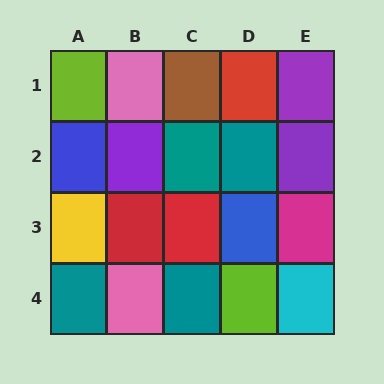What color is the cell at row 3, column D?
Blue.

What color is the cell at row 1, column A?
Lime.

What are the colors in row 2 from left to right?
Blue, purple, teal, teal, purple.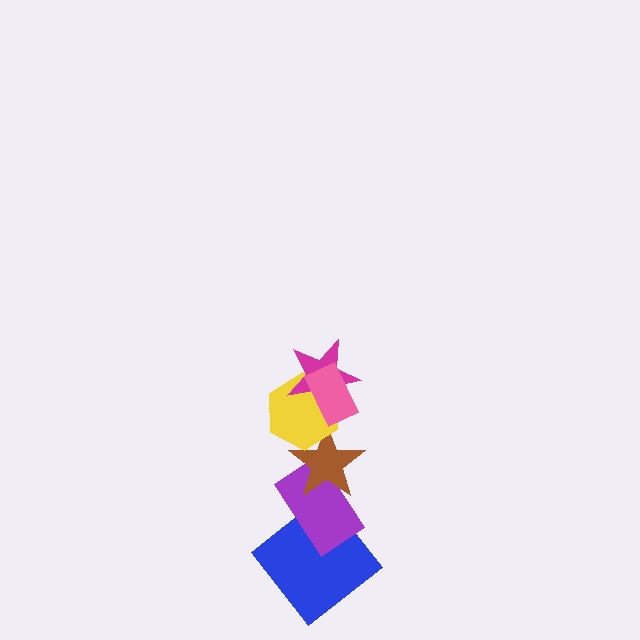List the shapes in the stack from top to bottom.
From top to bottom: the pink rectangle, the magenta star, the yellow hexagon, the brown star, the purple rectangle, the blue diamond.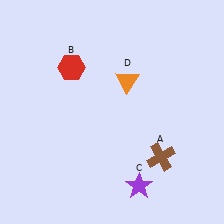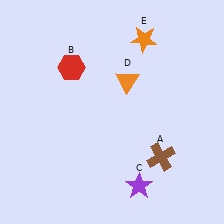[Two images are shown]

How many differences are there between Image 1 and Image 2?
There is 1 difference between the two images.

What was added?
An orange star (E) was added in Image 2.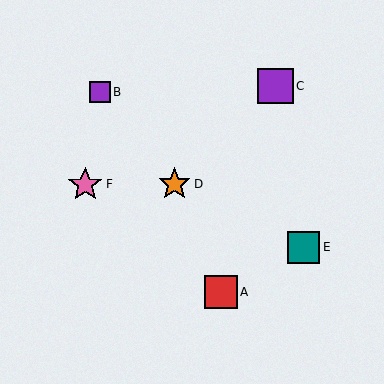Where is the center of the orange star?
The center of the orange star is at (174, 184).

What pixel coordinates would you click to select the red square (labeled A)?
Click at (221, 292) to select the red square A.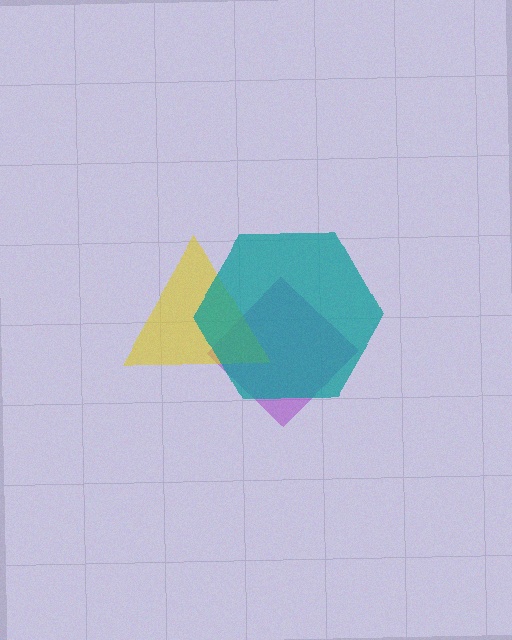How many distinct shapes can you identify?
There are 3 distinct shapes: a purple diamond, a yellow triangle, a teal hexagon.